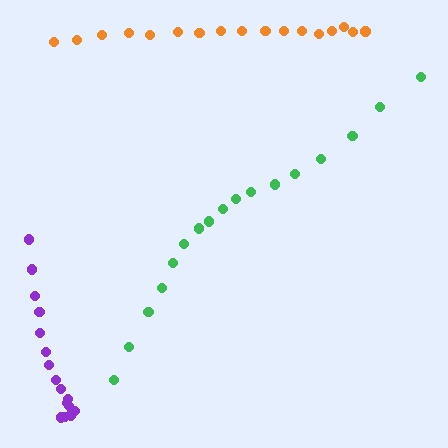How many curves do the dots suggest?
There are 3 distinct paths.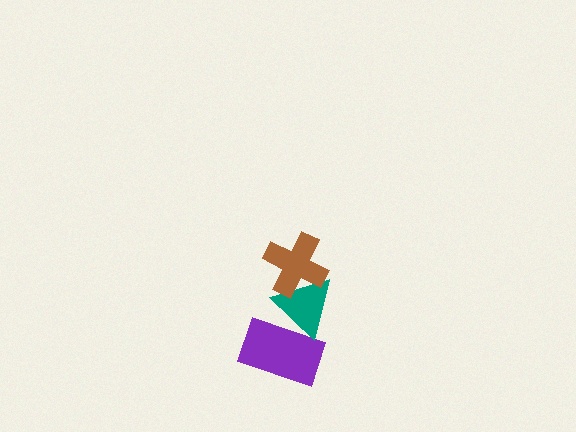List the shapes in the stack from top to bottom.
From top to bottom: the brown cross, the teal triangle, the purple rectangle.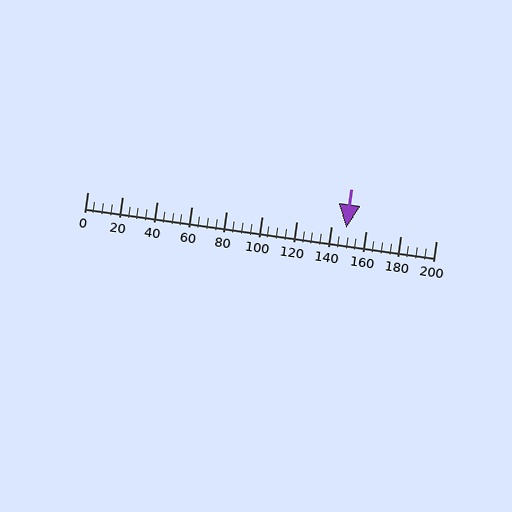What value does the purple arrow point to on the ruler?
The purple arrow points to approximately 148.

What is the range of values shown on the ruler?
The ruler shows values from 0 to 200.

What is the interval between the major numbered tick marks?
The major tick marks are spaced 20 units apart.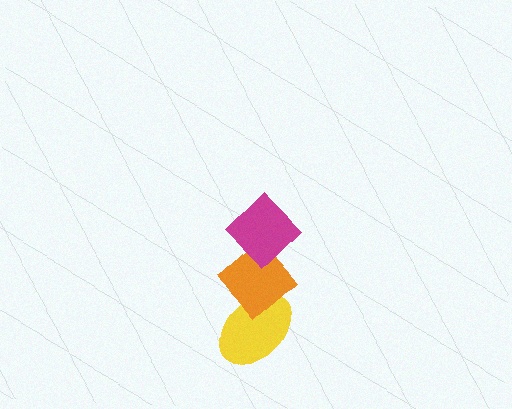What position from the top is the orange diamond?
The orange diamond is 2nd from the top.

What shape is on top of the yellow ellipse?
The orange diamond is on top of the yellow ellipse.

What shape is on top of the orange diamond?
The magenta diamond is on top of the orange diamond.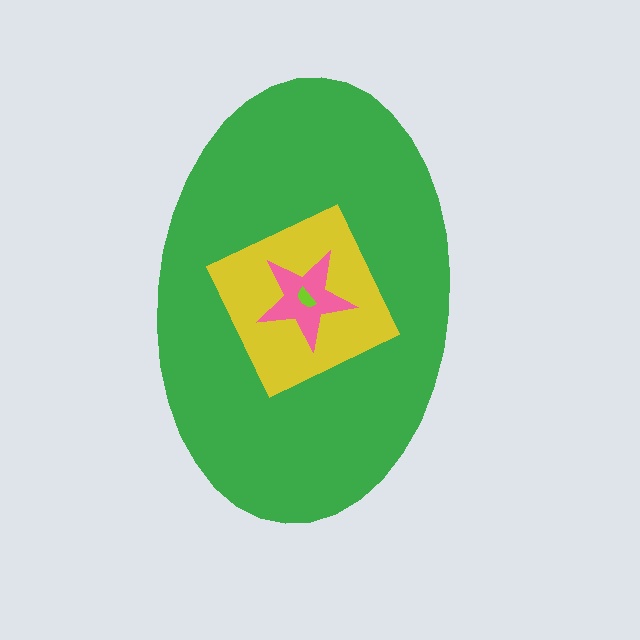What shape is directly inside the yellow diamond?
The pink star.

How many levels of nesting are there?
4.